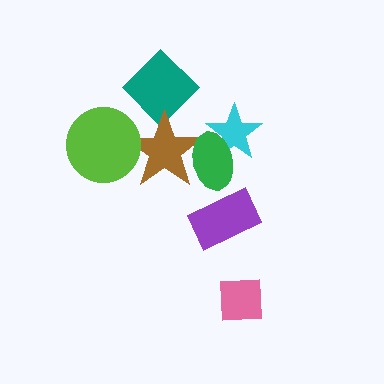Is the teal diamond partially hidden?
Yes, it is partially covered by another shape.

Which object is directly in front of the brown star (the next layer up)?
The green ellipse is directly in front of the brown star.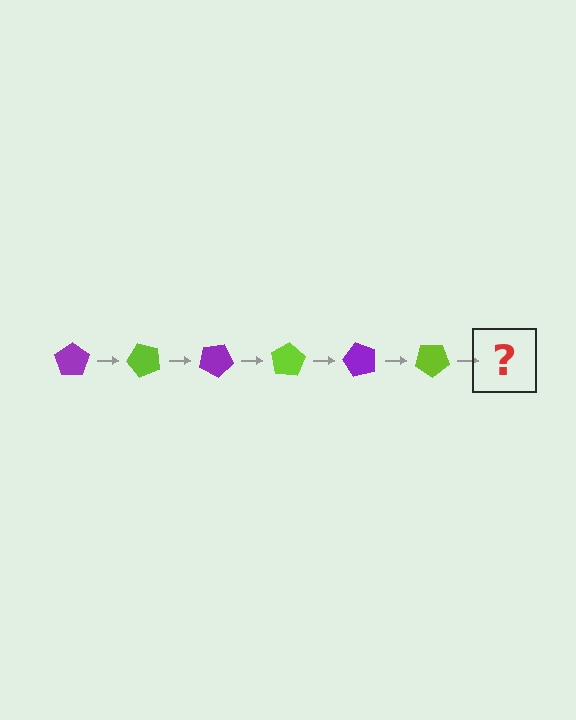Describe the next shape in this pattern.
It should be a purple pentagon, rotated 300 degrees from the start.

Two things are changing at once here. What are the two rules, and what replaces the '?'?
The two rules are that it rotates 50 degrees each step and the color cycles through purple and lime. The '?' should be a purple pentagon, rotated 300 degrees from the start.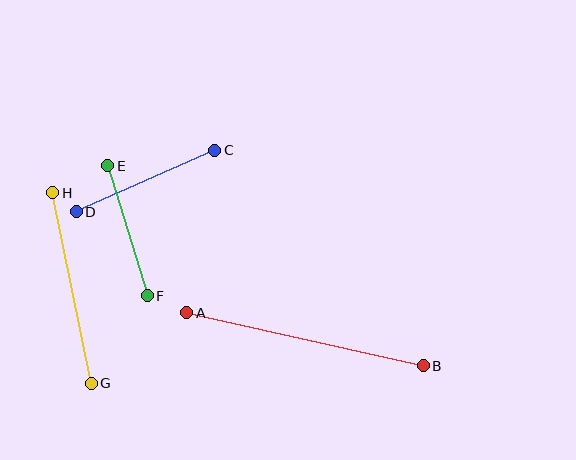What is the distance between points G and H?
The distance is approximately 194 pixels.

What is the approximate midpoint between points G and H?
The midpoint is at approximately (72, 288) pixels.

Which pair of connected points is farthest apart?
Points A and B are farthest apart.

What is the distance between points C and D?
The distance is approximately 152 pixels.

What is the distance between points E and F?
The distance is approximately 136 pixels.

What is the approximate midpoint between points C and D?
The midpoint is at approximately (146, 181) pixels.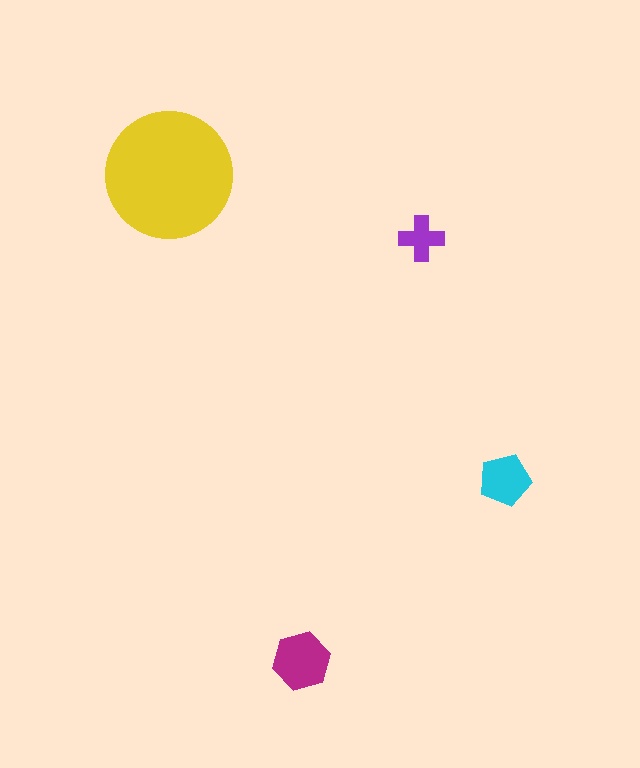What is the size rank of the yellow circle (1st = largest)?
1st.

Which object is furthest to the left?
The yellow circle is leftmost.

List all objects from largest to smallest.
The yellow circle, the magenta hexagon, the cyan pentagon, the purple cross.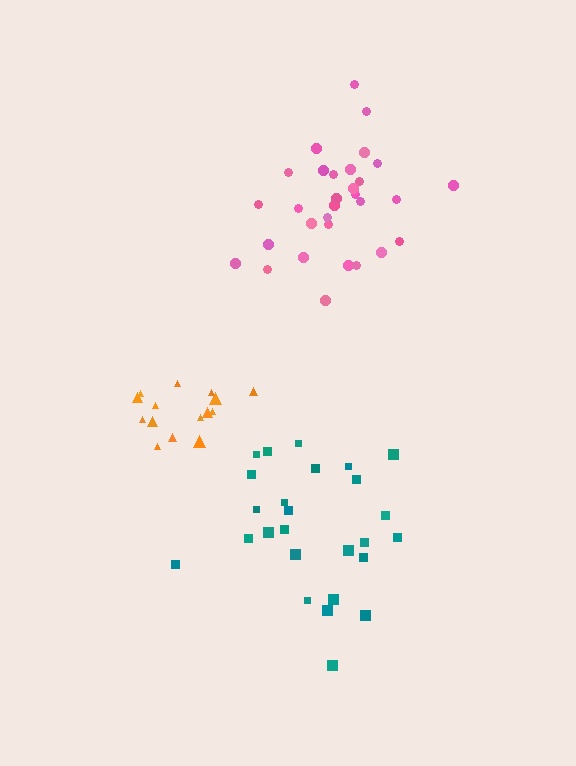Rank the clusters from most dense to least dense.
pink, orange, teal.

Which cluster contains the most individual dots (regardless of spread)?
Pink (31).